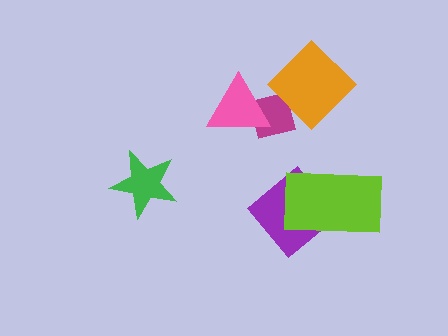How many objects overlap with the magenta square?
2 objects overlap with the magenta square.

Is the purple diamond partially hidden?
Yes, it is partially covered by another shape.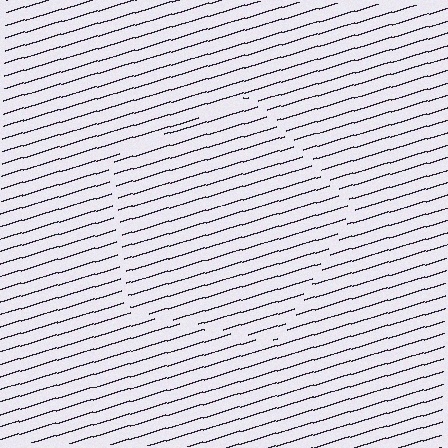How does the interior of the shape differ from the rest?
The interior of the shape contains the same grating, shifted by half a period — the contour is defined by the phase discontinuity where line-ends from the inner and outer gratings abut.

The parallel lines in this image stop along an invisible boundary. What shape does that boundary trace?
An illusory pentagon. The interior of the shape contains the same grating, shifted by half a period — the contour is defined by the phase discontinuity where line-ends from the inner and outer gratings abut.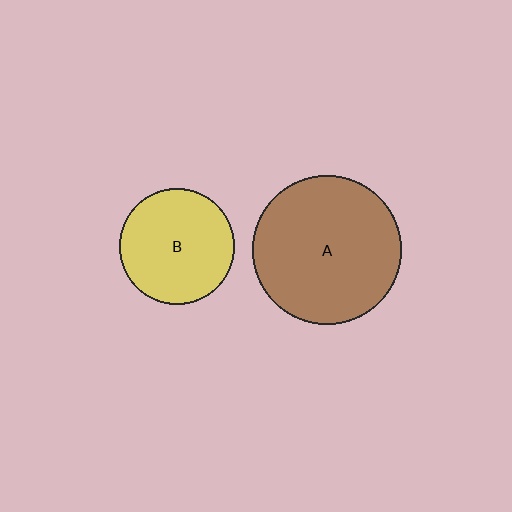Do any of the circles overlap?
No, none of the circles overlap.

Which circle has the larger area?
Circle A (brown).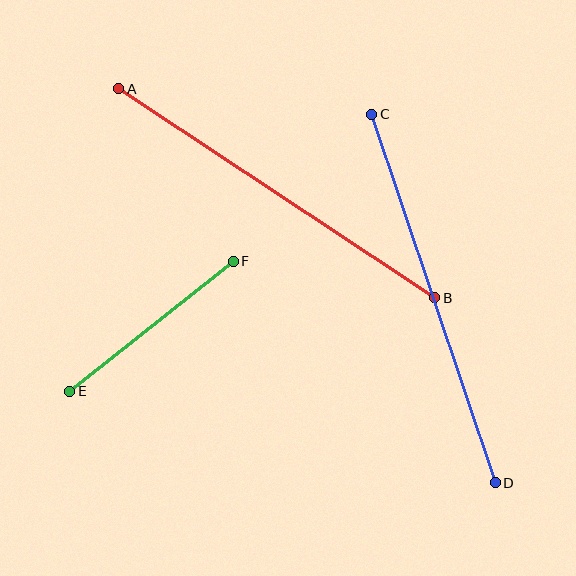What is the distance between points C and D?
The distance is approximately 389 pixels.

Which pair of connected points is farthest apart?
Points C and D are farthest apart.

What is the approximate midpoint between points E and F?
The midpoint is at approximately (151, 326) pixels.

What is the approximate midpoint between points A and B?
The midpoint is at approximately (277, 193) pixels.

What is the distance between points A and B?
The distance is approximately 379 pixels.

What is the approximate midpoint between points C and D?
The midpoint is at approximately (434, 299) pixels.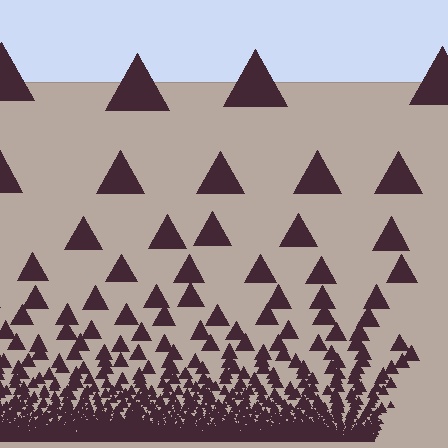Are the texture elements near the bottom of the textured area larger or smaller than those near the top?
Smaller. The gradient is inverted — elements near the bottom are smaller and denser.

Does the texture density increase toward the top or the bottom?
Density increases toward the bottom.